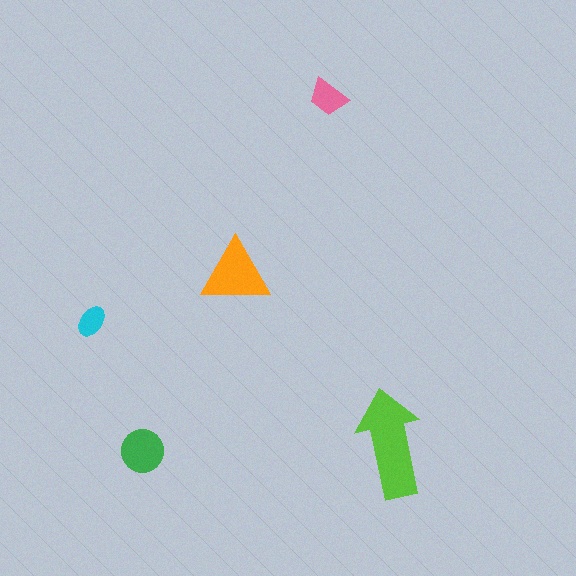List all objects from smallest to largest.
The cyan ellipse, the pink trapezoid, the green circle, the orange triangle, the lime arrow.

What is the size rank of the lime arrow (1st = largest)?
1st.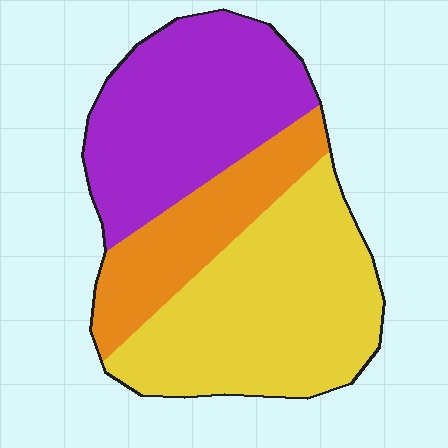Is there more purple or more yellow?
Yellow.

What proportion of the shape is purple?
Purple takes up about three eighths (3/8) of the shape.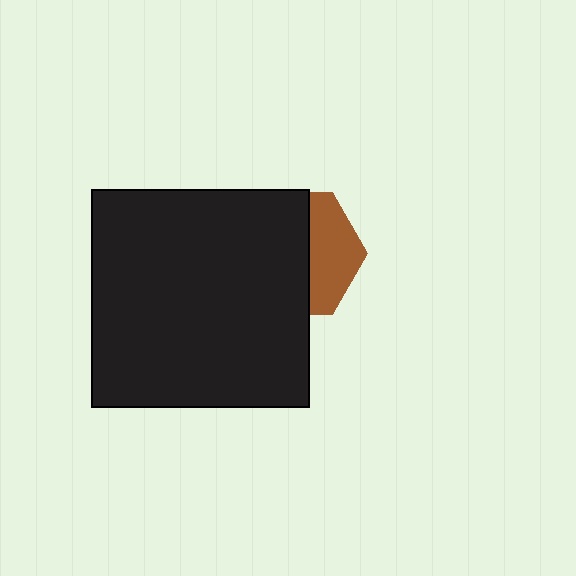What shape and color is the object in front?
The object in front is a black square.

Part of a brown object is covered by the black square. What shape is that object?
It is a hexagon.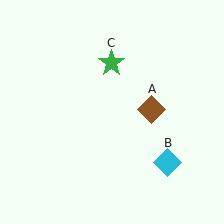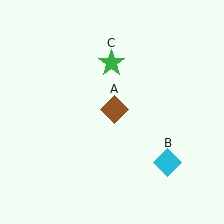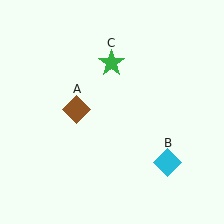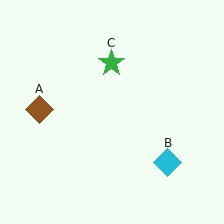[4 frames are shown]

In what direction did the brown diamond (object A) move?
The brown diamond (object A) moved left.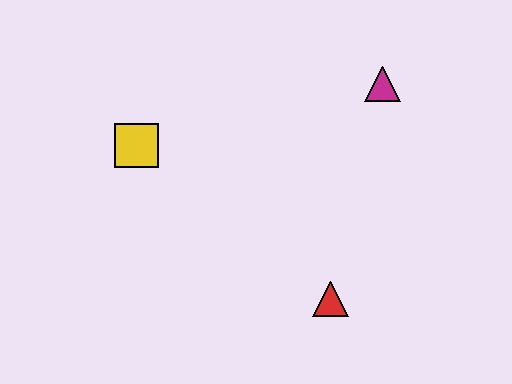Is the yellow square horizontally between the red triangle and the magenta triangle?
No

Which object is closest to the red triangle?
The magenta triangle is closest to the red triangle.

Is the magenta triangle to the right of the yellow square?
Yes